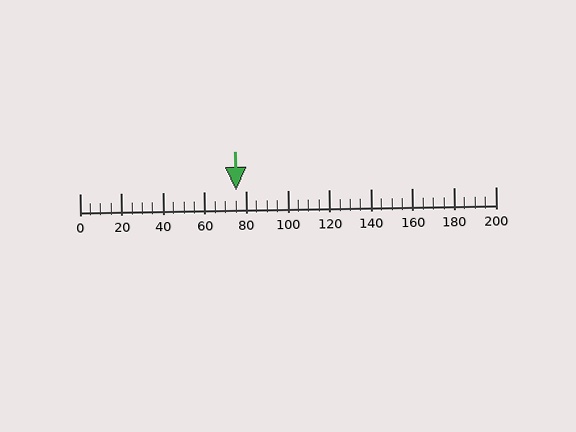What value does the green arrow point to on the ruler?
The green arrow points to approximately 75.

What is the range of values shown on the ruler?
The ruler shows values from 0 to 200.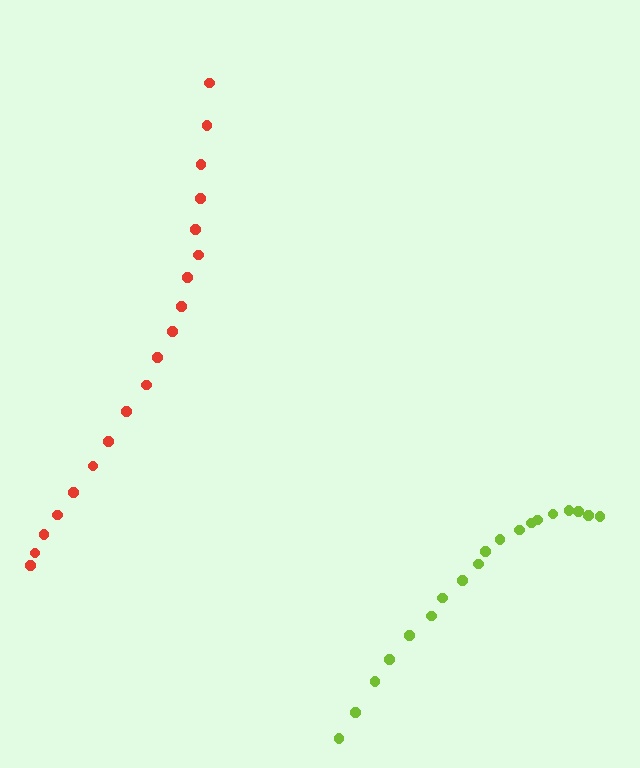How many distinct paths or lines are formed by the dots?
There are 2 distinct paths.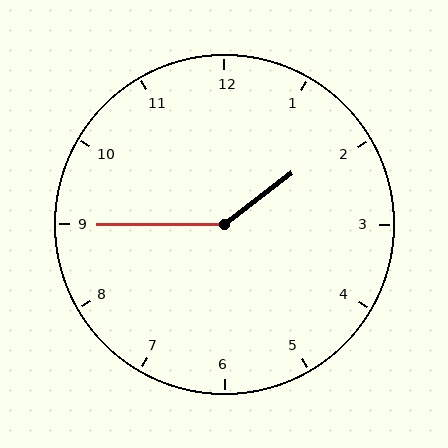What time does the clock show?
1:45.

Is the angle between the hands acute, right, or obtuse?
It is obtuse.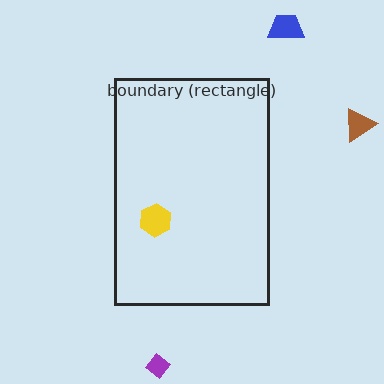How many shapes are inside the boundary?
1 inside, 3 outside.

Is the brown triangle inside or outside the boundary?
Outside.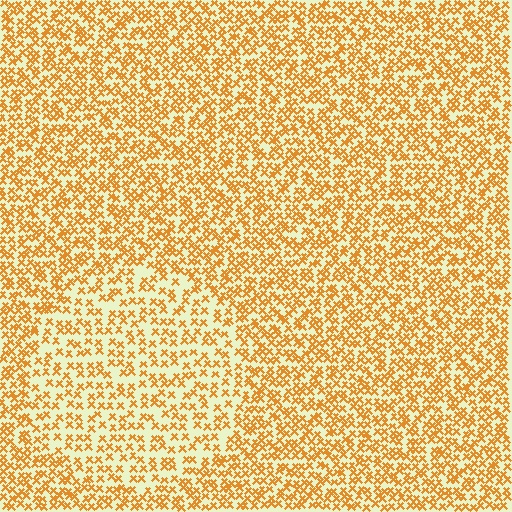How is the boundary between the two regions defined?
The boundary is defined by a change in element density (approximately 1.7x ratio). All elements are the same color, size, and shape.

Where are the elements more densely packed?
The elements are more densely packed outside the circle boundary.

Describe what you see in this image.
The image contains small orange elements arranged at two different densities. A circle-shaped region is visible where the elements are less densely packed than the surrounding area.